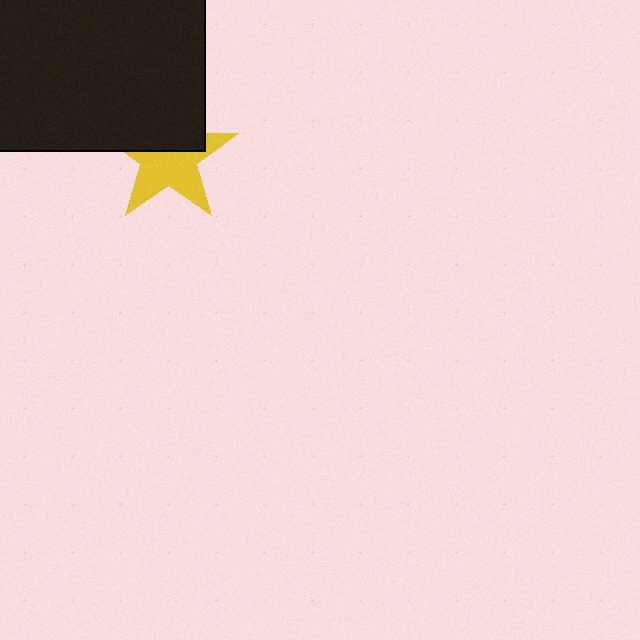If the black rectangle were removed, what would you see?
You would see the complete yellow star.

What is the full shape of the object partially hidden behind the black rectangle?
The partially hidden object is a yellow star.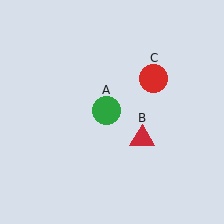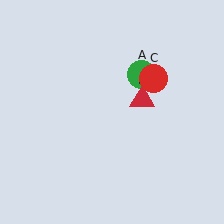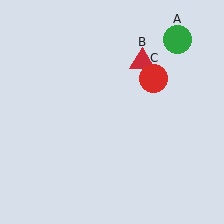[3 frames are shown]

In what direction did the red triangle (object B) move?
The red triangle (object B) moved up.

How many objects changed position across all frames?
2 objects changed position: green circle (object A), red triangle (object B).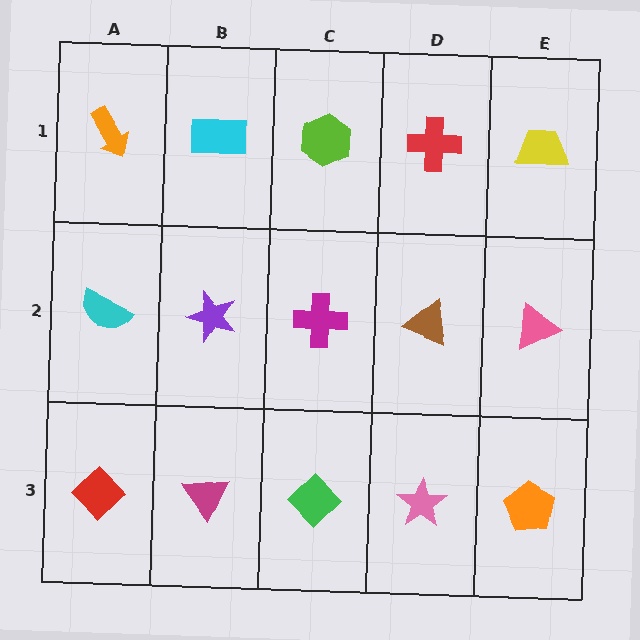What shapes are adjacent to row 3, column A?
A cyan semicircle (row 2, column A), a magenta triangle (row 3, column B).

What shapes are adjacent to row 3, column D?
A brown triangle (row 2, column D), a green diamond (row 3, column C), an orange pentagon (row 3, column E).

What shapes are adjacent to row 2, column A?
An orange arrow (row 1, column A), a red diamond (row 3, column A), a purple star (row 2, column B).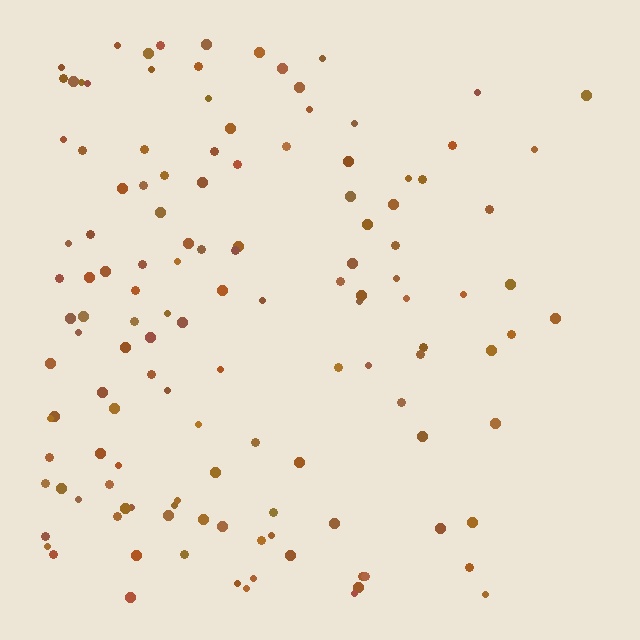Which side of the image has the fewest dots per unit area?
The right.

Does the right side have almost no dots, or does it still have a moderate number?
Still a moderate number, just noticeably fewer than the left.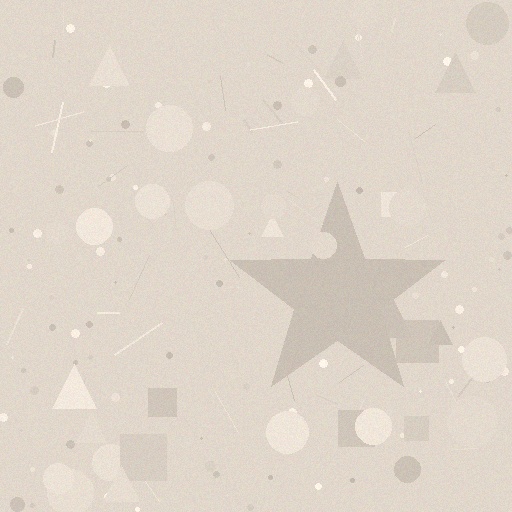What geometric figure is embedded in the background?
A star is embedded in the background.